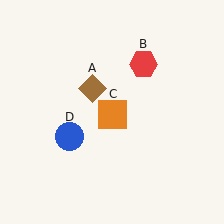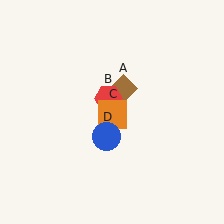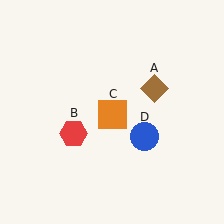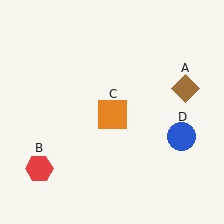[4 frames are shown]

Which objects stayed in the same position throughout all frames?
Orange square (object C) remained stationary.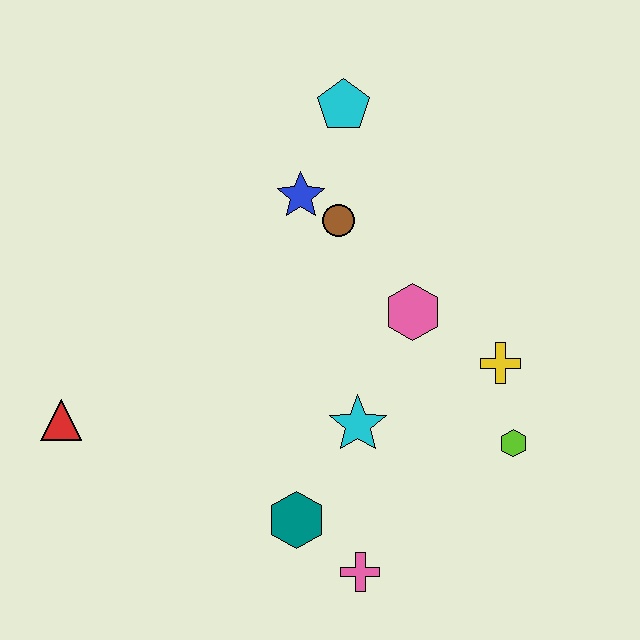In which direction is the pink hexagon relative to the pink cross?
The pink hexagon is above the pink cross.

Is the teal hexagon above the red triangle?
No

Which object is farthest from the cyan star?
The cyan pentagon is farthest from the cyan star.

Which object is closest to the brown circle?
The blue star is closest to the brown circle.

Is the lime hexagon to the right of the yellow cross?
Yes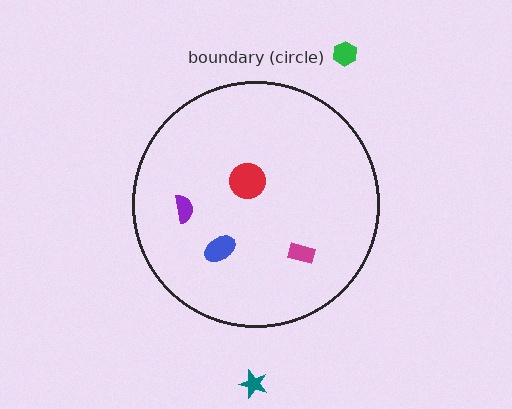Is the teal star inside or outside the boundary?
Outside.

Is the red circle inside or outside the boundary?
Inside.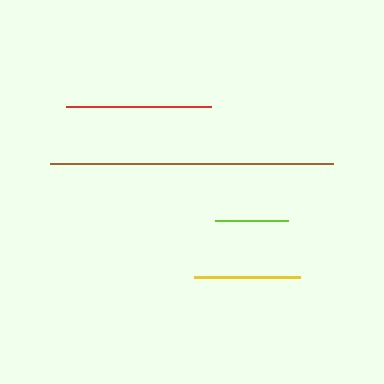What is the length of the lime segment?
The lime segment is approximately 73 pixels long.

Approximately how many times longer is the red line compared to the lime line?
The red line is approximately 2.0 times the length of the lime line.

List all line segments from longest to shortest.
From longest to shortest: brown, red, yellow, lime.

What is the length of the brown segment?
The brown segment is approximately 283 pixels long.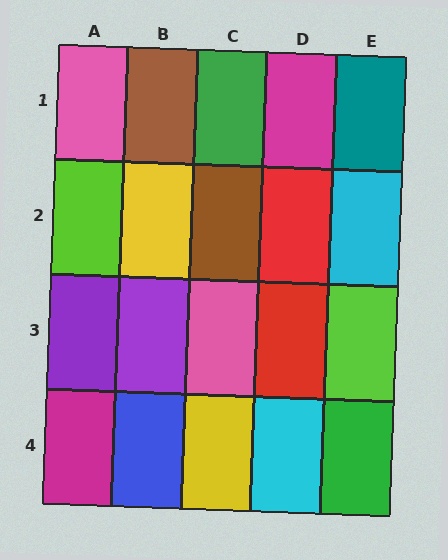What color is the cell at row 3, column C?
Pink.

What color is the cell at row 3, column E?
Lime.